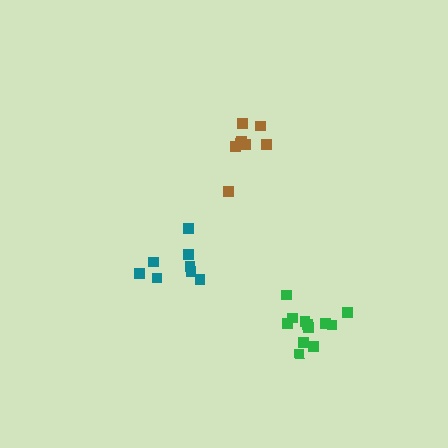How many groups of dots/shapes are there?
There are 3 groups.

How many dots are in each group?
Group 1: 8 dots, Group 2: 12 dots, Group 3: 8 dots (28 total).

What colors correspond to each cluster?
The clusters are colored: teal, green, brown.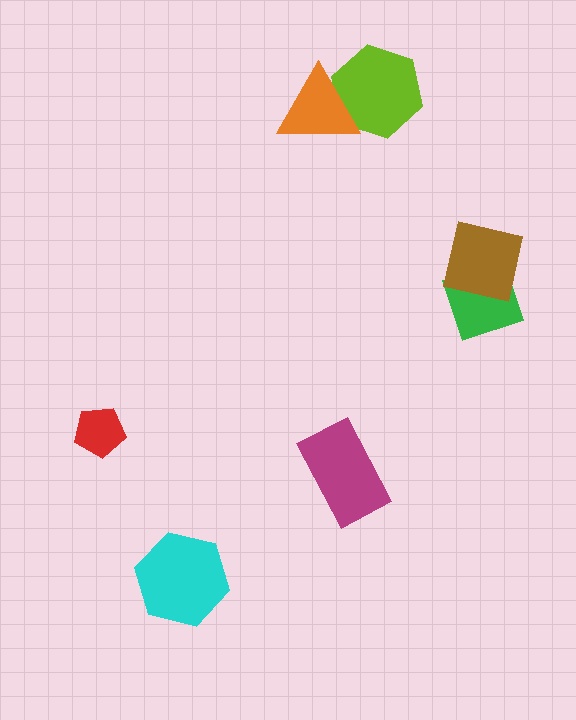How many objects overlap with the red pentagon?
0 objects overlap with the red pentagon.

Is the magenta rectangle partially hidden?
No, no other shape covers it.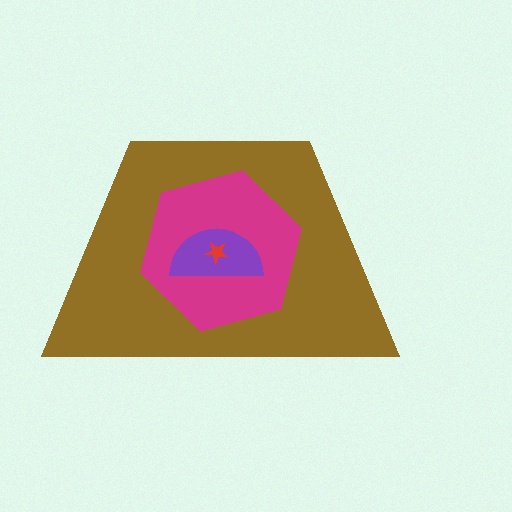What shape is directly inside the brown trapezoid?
The magenta hexagon.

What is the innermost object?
The red star.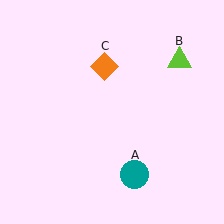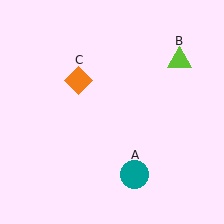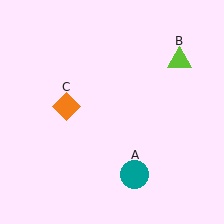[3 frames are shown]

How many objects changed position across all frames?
1 object changed position: orange diamond (object C).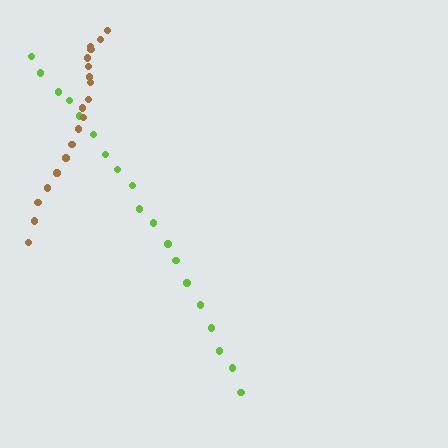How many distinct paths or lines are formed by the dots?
There are 2 distinct paths.